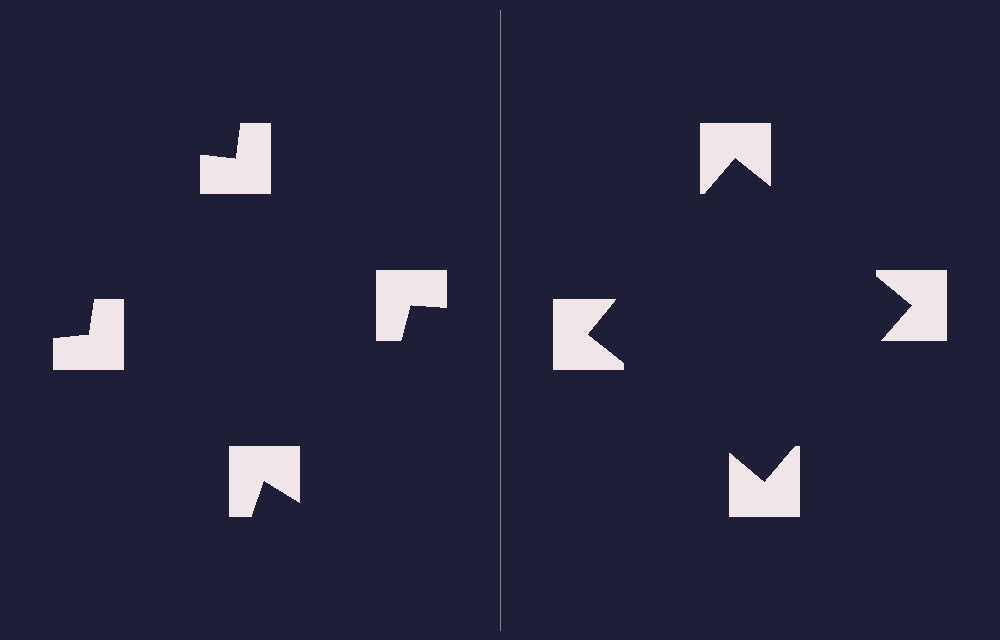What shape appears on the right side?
An illusory square.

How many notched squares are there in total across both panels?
8 — 4 on each side.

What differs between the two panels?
The notched squares are positioned identically on both sides; only the wedge orientations differ. On the right they align to a square; on the left they are misaligned.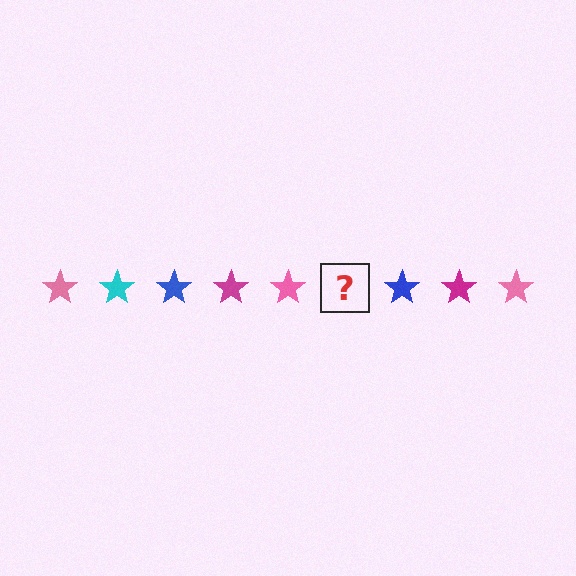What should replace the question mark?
The question mark should be replaced with a cyan star.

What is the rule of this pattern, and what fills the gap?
The rule is that the pattern cycles through pink, cyan, blue, magenta stars. The gap should be filled with a cyan star.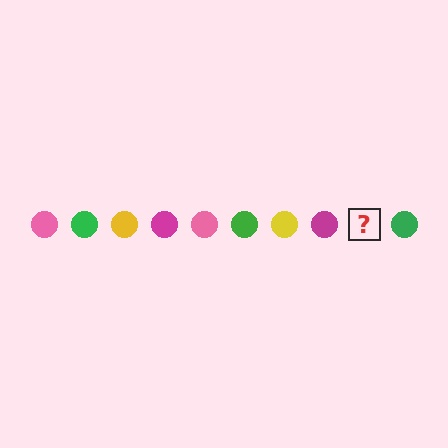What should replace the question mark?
The question mark should be replaced with a pink circle.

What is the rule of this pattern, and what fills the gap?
The rule is that the pattern cycles through pink, green, yellow, magenta circles. The gap should be filled with a pink circle.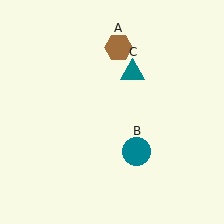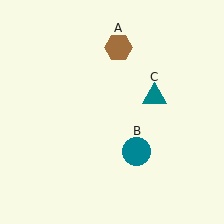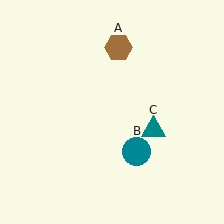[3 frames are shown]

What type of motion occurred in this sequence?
The teal triangle (object C) rotated clockwise around the center of the scene.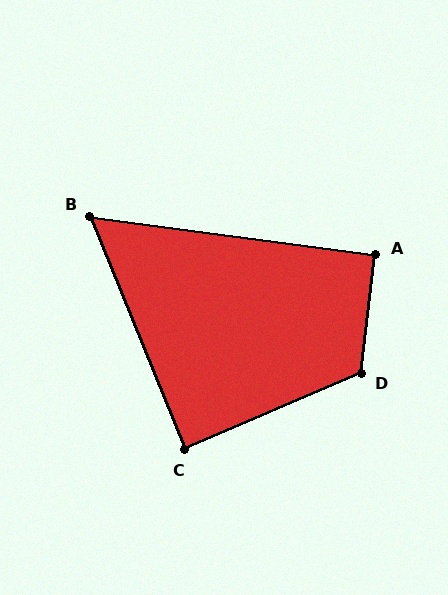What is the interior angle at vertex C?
Approximately 89 degrees (approximately right).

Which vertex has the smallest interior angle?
B, at approximately 60 degrees.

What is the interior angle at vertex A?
Approximately 91 degrees (approximately right).